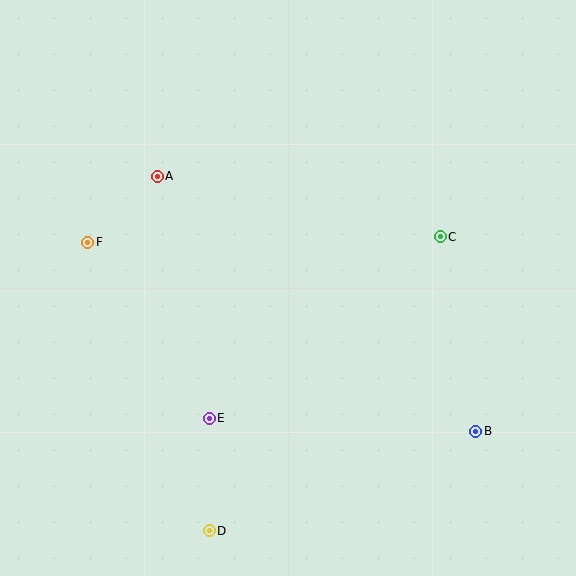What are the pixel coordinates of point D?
Point D is at (209, 531).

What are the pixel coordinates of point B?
Point B is at (476, 431).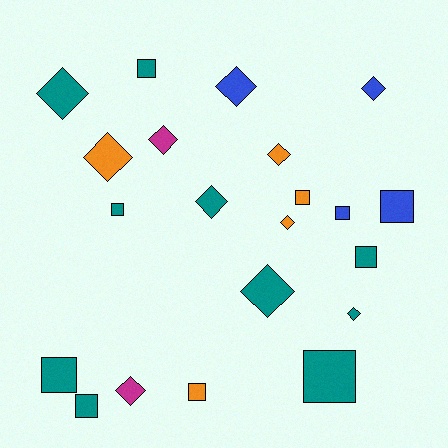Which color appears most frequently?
Teal, with 10 objects.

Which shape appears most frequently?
Diamond, with 11 objects.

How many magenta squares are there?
There are no magenta squares.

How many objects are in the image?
There are 21 objects.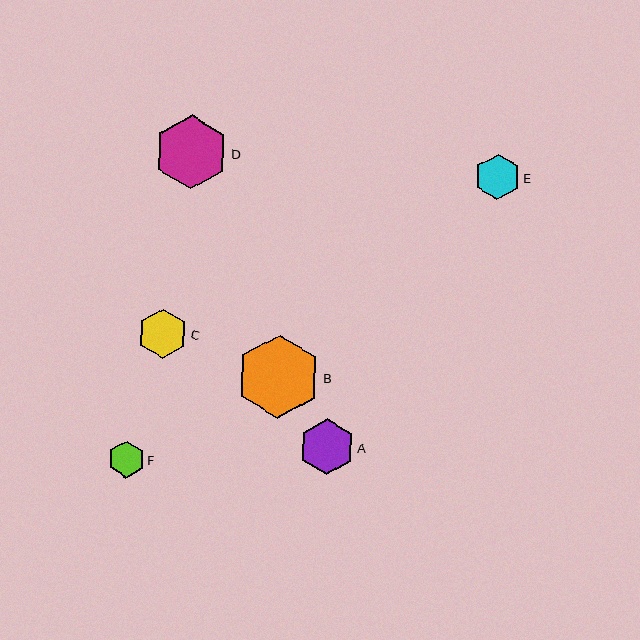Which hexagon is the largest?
Hexagon B is the largest with a size of approximately 83 pixels.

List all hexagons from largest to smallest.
From largest to smallest: B, D, A, C, E, F.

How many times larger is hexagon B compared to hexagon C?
Hexagon B is approximately 1.7 times the size of hexagon C.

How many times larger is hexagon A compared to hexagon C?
Hexagon A is approximately 1.1 times the size of hexagon C.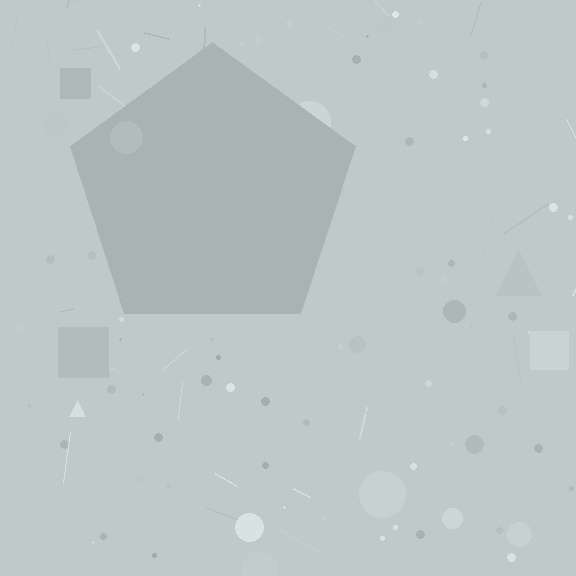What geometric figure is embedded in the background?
A pentagon is embedded in the background.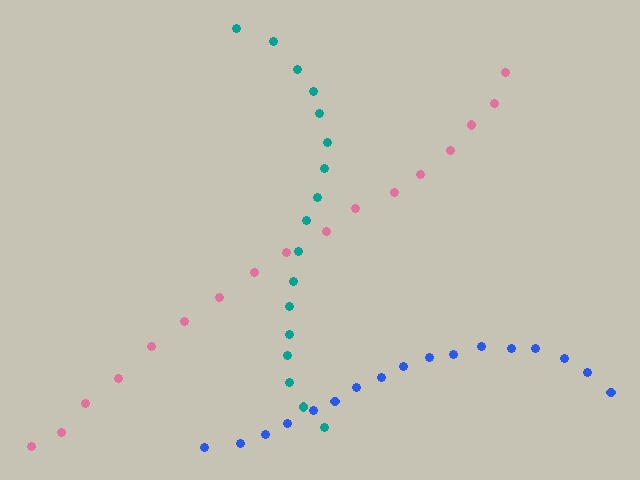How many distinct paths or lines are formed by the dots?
There are 3 distinct paths.